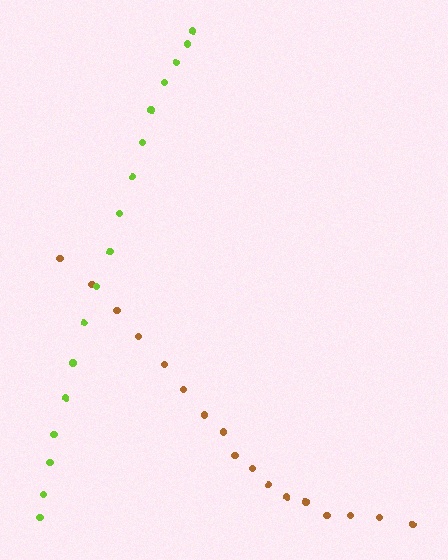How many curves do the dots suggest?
There are 2 distinct paths.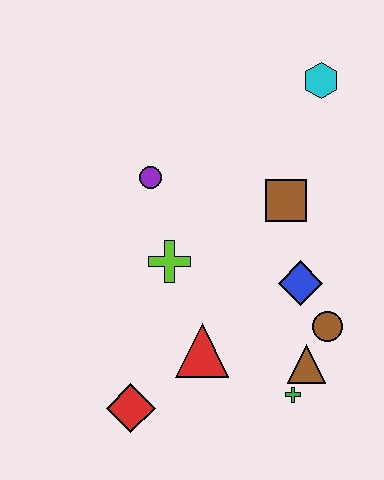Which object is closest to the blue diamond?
The brown circle is closest to the blue diamond.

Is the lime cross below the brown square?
Yes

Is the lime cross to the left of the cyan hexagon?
Yes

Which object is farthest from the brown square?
The red diamond is farthest from the brown square.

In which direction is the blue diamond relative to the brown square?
The blue diamond is below the brown square.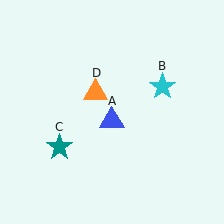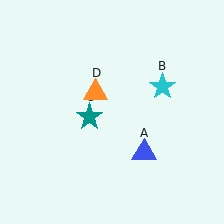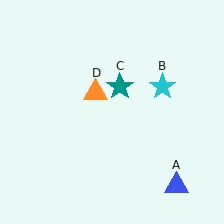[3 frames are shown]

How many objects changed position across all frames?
2 objects changed position: blue triangle (object A), teal star (object C).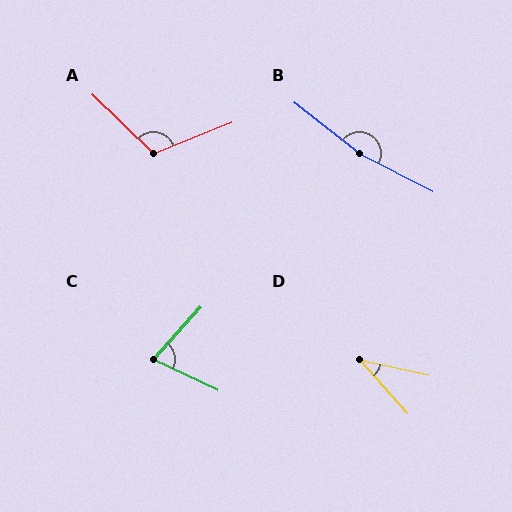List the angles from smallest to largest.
D (36°), C (73°), A (114°), B (169°).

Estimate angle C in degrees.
Approximately 73 degrees.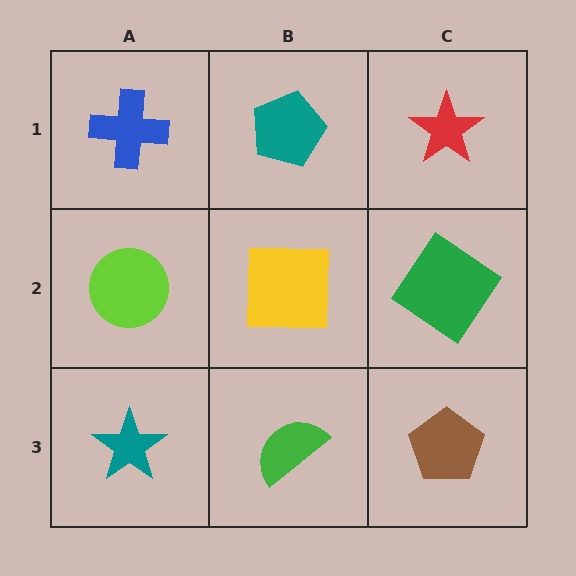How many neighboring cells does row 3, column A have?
2.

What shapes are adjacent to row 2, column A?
A blue cross (row 1, column A), a teal star (row 3, column A), a yellow square (row 2, column B).